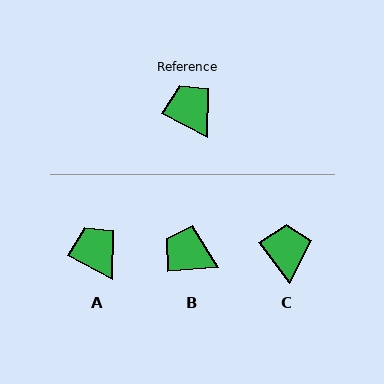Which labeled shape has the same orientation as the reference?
A.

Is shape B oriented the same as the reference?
No, it is off by about 33 degrees.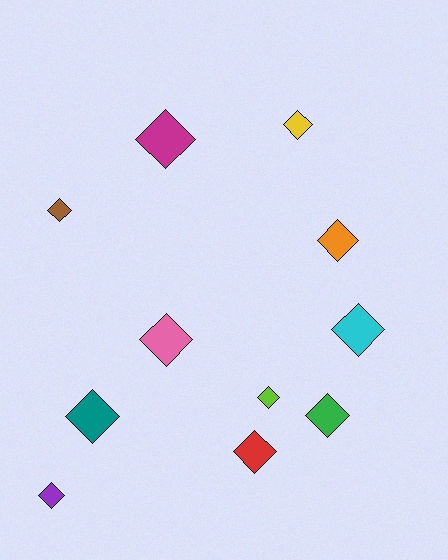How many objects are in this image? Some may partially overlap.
There are 11 objects.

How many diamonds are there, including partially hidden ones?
There are 11 diamonds.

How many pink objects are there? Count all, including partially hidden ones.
There is 1 pink object.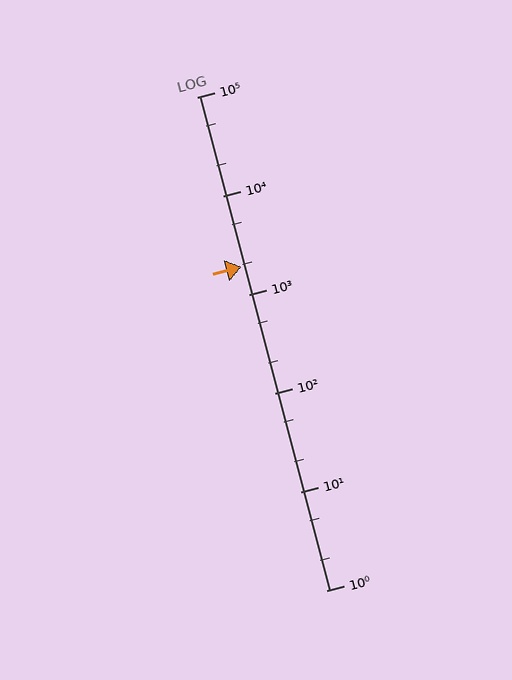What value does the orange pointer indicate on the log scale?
The pointer indicates approximately 1900.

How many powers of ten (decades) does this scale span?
The scale spans 5 decades, from 1 to 100000.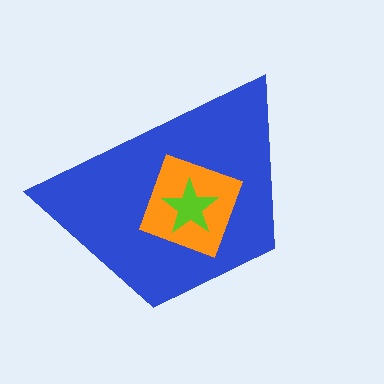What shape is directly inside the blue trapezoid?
The orange square.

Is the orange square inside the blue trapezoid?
Yes.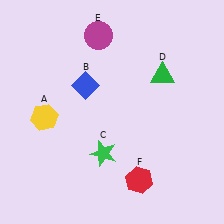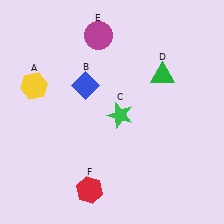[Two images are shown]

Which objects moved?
The objects that moved are: the yellow hexagon (A), the green star (C), the red hexagon (F).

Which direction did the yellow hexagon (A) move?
The yellow hexagon (A) moved up.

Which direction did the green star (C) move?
The green star (C) moved up.